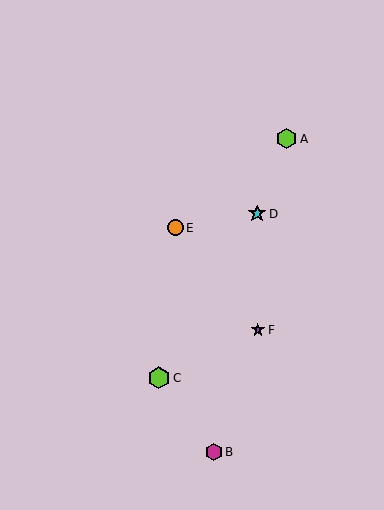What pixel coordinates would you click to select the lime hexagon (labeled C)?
Click at (159, 378) to select the lime hexagon C.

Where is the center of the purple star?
The center of the purple star is at (258, 330).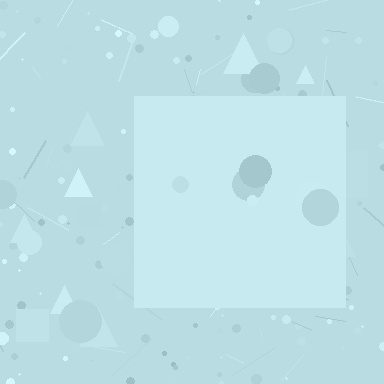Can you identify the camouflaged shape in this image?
The camouflaged shape is a square.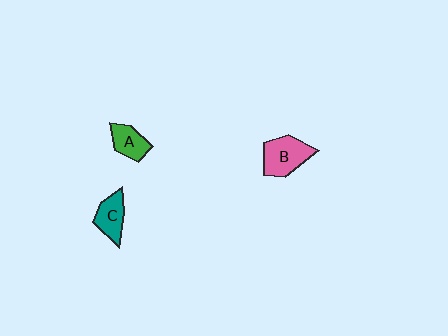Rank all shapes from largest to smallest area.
From largest to smallest: B (pink), C (teal), A (green).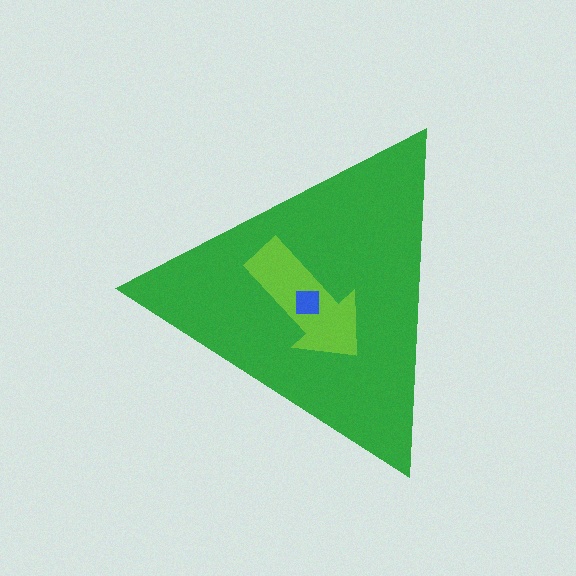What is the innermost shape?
The blue square.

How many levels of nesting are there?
3.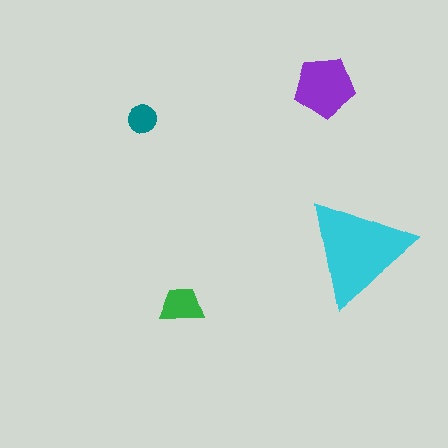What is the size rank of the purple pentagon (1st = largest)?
2nd.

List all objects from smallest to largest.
The teal circle, the green trapezoid, the purple pentagon, the cyan triangle.